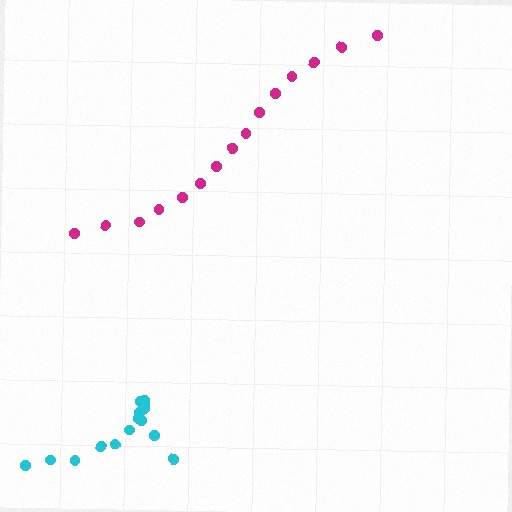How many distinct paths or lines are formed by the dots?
There are 2 distinct paths.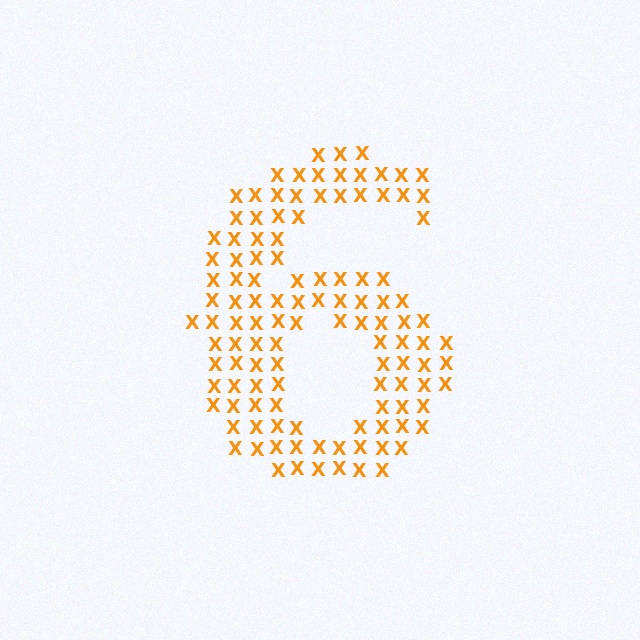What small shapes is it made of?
It is made of small letter X's.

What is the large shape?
The large shape is the digit 6.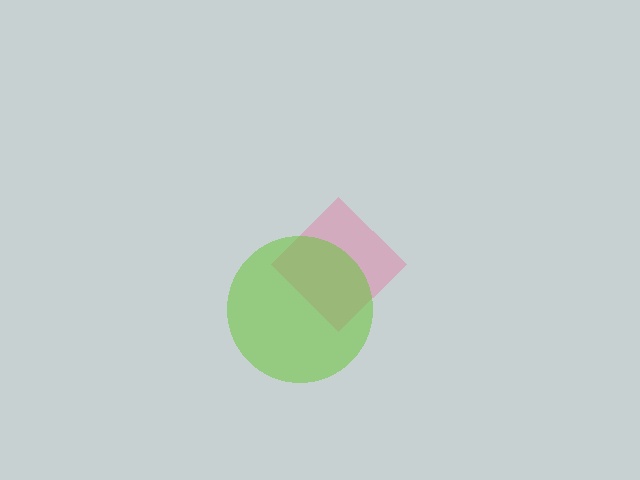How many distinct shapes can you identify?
There are 2 distinct shapes: a pink diamond, a lime circle.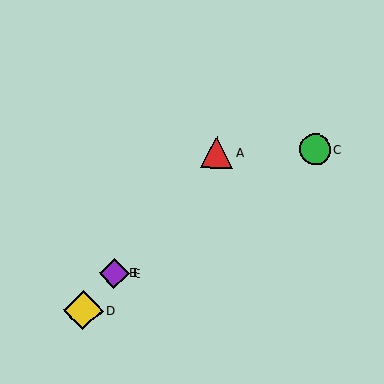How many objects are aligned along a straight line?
4 objects (A, B, D, E) are aligned along a straight line.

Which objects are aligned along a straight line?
Objects A, B, D, E are aligned along a straight line.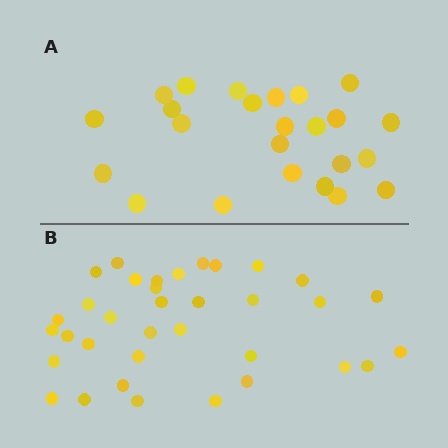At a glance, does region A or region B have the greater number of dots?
Region B (the bottom region) has more dots.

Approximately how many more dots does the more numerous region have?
Region B has roughly 12 or so more dots than region A.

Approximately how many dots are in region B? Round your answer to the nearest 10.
About 40 dots. (The exact count is 35, which rounds to 40.)